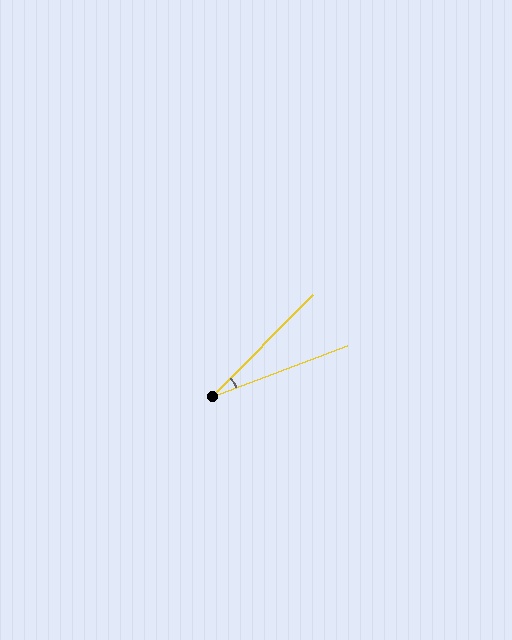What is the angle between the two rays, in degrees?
Approximately 25 degrees.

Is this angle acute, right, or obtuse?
It is acute.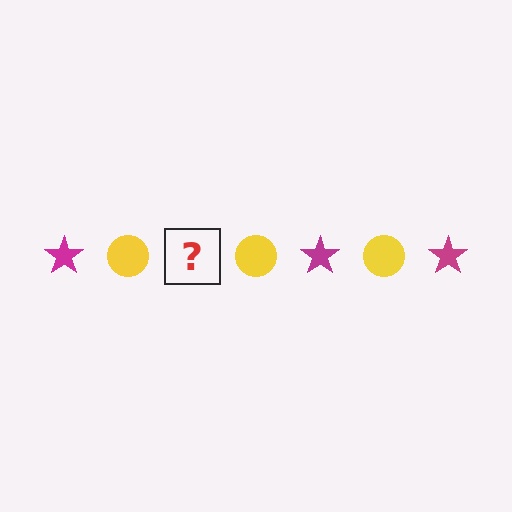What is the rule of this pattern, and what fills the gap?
The rule is that the pattern alternates between magenta star and yellow circle. The gap should be filled with a magenta star.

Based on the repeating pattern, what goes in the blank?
The blank should be a magenta star.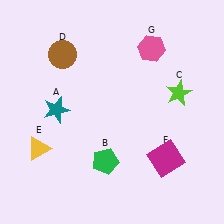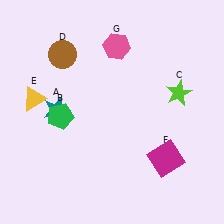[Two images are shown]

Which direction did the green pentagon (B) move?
The green pentagon (B) moved left.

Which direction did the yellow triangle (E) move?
The yellow triangle (E) moved up.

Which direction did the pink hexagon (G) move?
The pink hexagon (G) moved left.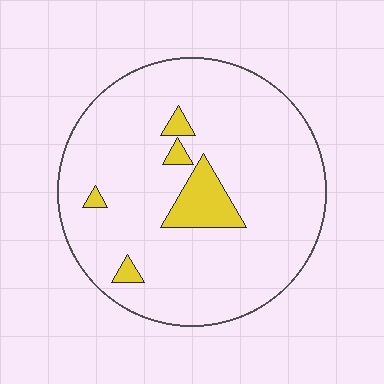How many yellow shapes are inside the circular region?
5.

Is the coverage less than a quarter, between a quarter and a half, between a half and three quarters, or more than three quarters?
Less than a quarter.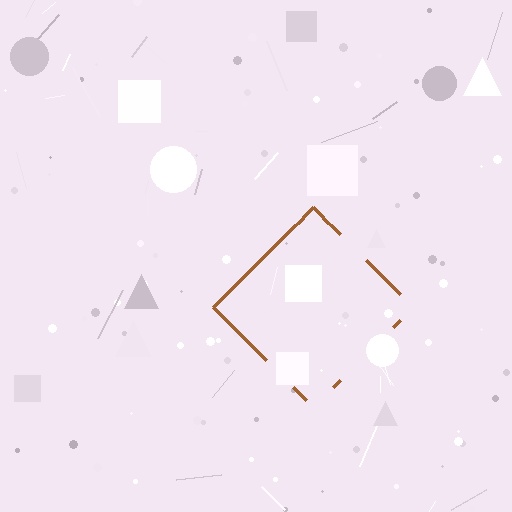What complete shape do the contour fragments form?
The contour fragments form a diamond.